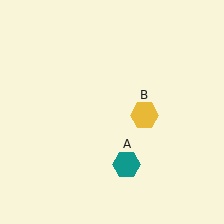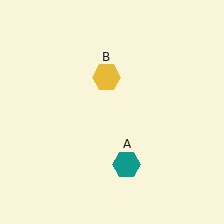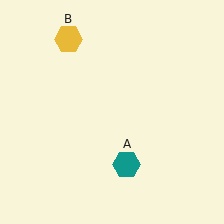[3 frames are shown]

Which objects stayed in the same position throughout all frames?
Teal hexagon (object A) remained stationary.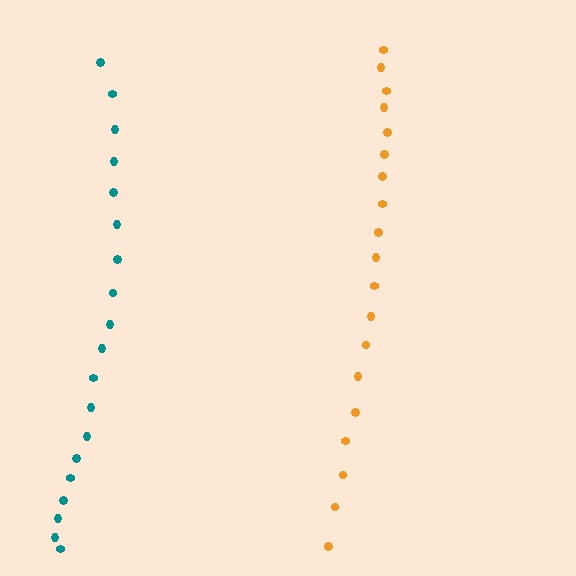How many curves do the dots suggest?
There are 2 distinct paths.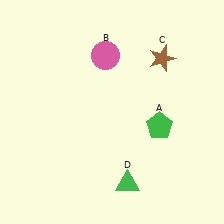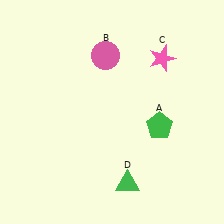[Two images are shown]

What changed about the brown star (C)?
In Image 1, C is brown. In Image 2, it changed to pink.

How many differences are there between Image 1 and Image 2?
There is 1 difference between the two images.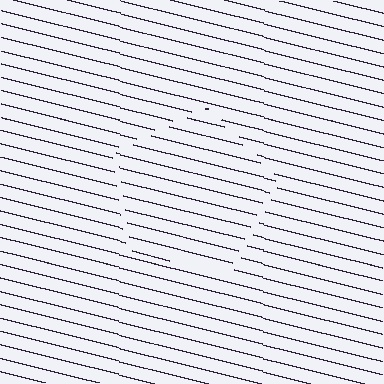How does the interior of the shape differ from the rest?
The interior of the shape contains the same grating, shifted by half a period — the contour is defined by the phase discontinuity where line-ends from the inner and outer gratings abut.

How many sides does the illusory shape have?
5 sides — the line-ends trace a pentagon.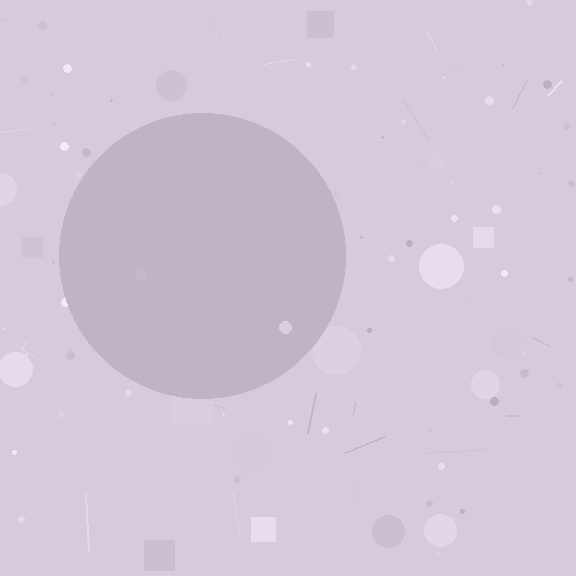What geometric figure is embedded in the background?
A circle is embedded in the background.